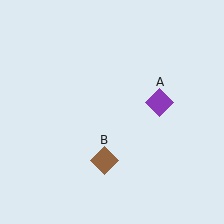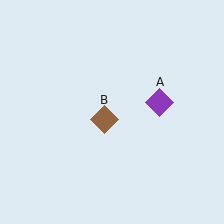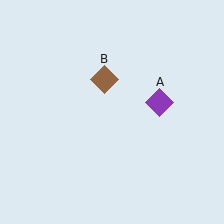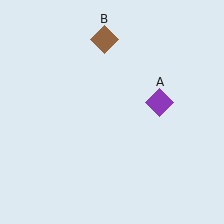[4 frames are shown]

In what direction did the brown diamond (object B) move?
The brown diamond (object B) moved up.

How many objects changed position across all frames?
1 object changed position: brown diamond (object B).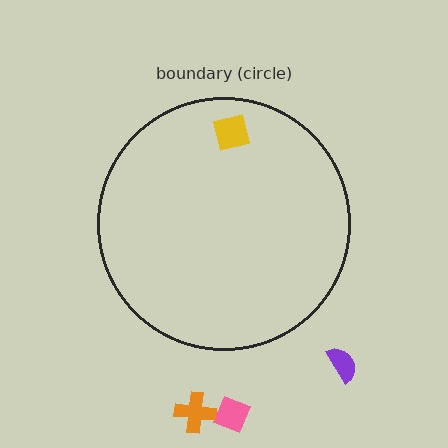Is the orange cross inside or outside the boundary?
Outside.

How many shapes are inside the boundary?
1 inside, 3 outside.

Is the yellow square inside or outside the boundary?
Inside.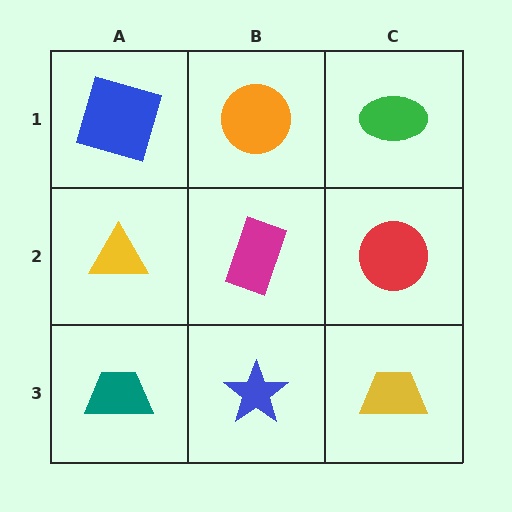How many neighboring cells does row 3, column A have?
2.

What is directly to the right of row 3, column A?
A blue star.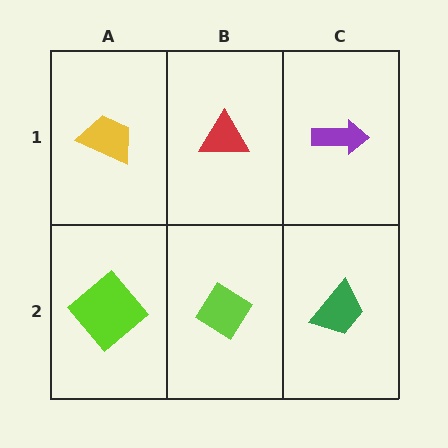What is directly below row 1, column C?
A green trapezoid.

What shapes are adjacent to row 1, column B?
A lime diamond (row 2, column B), a yellow trapezoid (row 1, column A), a purple arrow (row 1, column C).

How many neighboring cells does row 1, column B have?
3.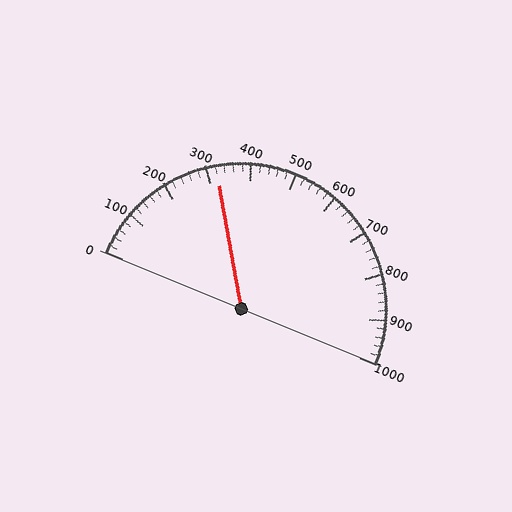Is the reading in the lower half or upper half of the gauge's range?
The reading is in the lower half of the range (0 to 1000).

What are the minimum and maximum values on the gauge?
The gauge ranges from 0 to 1000.